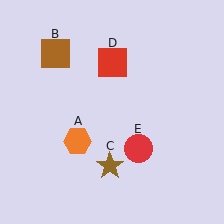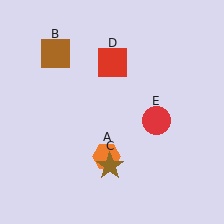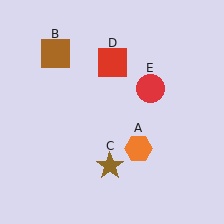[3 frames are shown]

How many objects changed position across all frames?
2 objects changed position: orange hexagon (object A), red circle (object E).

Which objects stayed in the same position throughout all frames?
Brown square (object B) and brown star (object C) and red square (object D) remained stationary.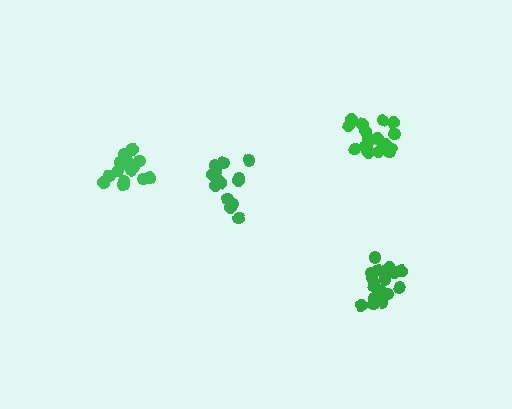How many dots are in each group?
Group 1: 18 dots, Group 2: 16 dots, Group 3: 19 dots, Group 4: 14 dots (67 total).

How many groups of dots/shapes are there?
There are 4 groups.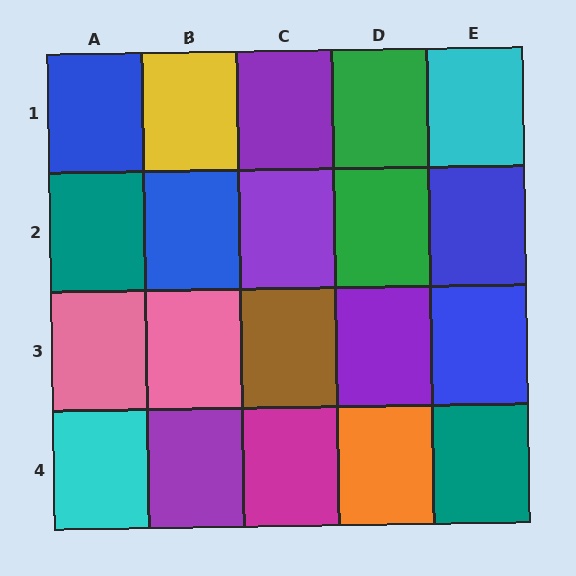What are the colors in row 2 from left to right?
Teal, blue, purple, green, blue.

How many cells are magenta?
1 cell is magenta.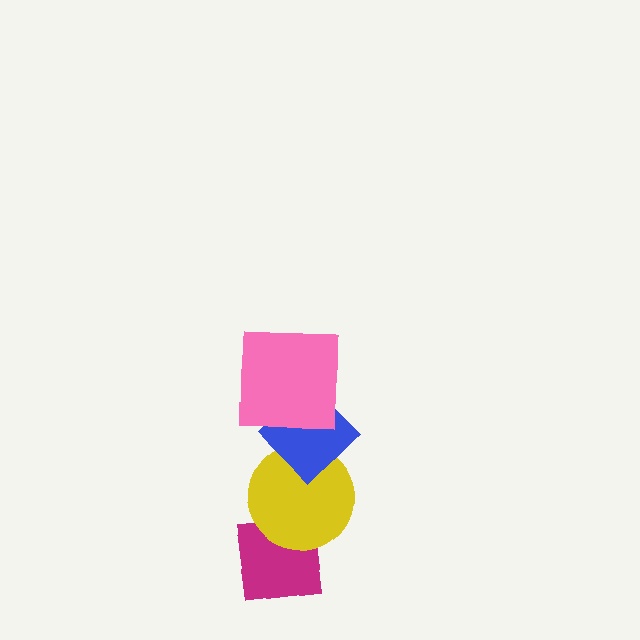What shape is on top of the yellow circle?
The blue diamond is on top of the yellow circle.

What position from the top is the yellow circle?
The yellow circle is 3rd from the top.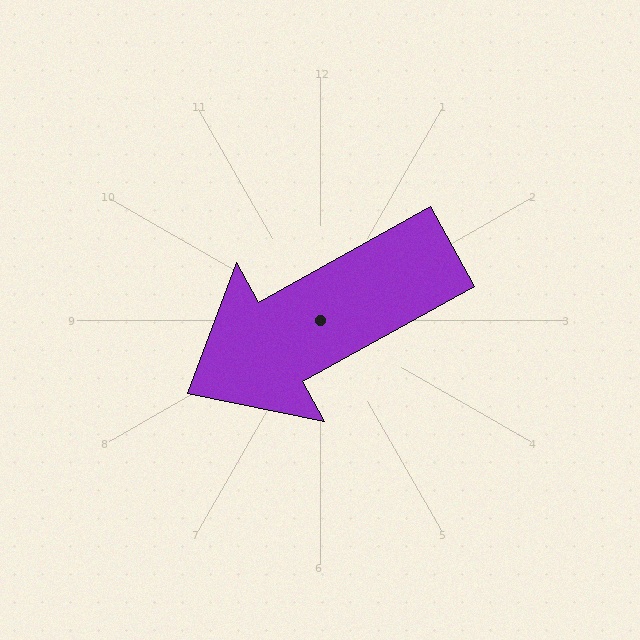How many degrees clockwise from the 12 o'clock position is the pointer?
Approximately 241 degrees.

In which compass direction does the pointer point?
Southwest.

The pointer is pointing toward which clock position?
Roughly 8 o'clock.